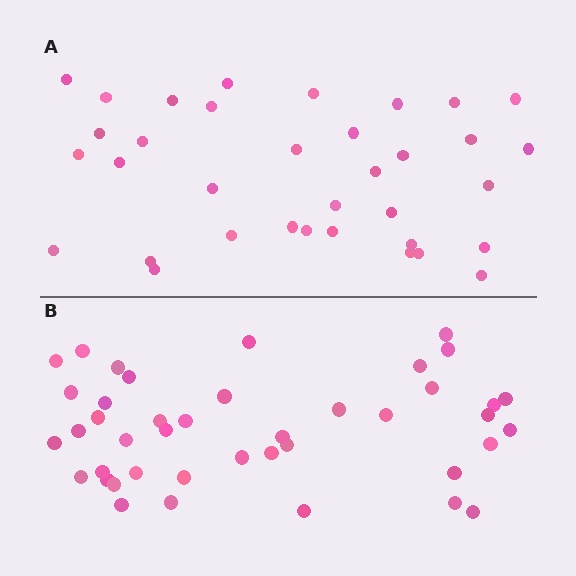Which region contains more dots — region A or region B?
Region B (the bottom region) has more dots.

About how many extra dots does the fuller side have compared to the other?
Region B has roughly 8 or so more dots than region A.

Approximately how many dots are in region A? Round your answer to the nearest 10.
About 40 dots. (The exact count is 35, which rounds to 40.)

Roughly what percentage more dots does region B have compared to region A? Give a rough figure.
About 20% more.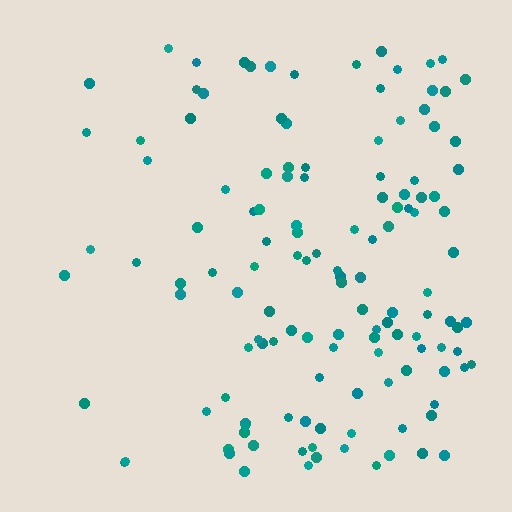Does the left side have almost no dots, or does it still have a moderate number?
Still a moderate number, just noticeably fewer than the right.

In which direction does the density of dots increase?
From left to right, with the right side densest.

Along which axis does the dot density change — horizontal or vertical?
Horizontal.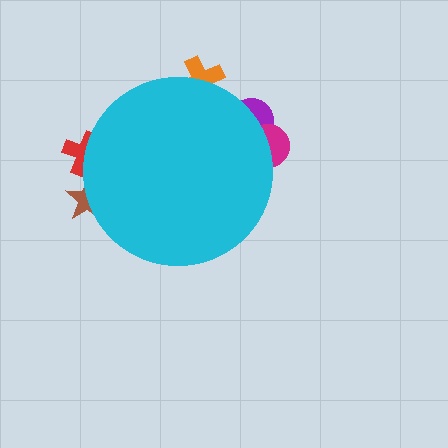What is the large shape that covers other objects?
A cyan circle.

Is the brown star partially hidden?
Yes, the brown star is partially hidden behind the cyan circle.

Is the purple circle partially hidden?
Yes, the purple circle is partially hidden behind the cyan circle.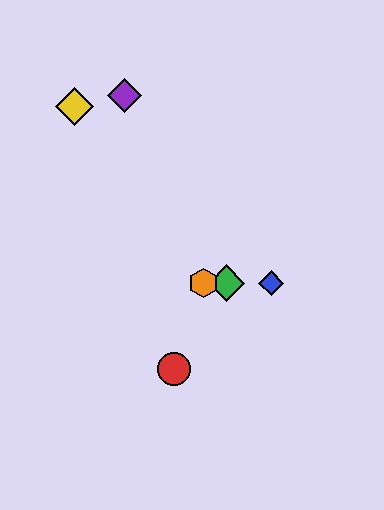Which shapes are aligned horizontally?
The blue diamond, the green diamond, the orange hexagon are aligned horizontally.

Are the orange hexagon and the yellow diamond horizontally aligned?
No, the orange hexagon is at y≈283 and the yellow diamond is at y≈107.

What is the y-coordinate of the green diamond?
The green diamond is at y≈283.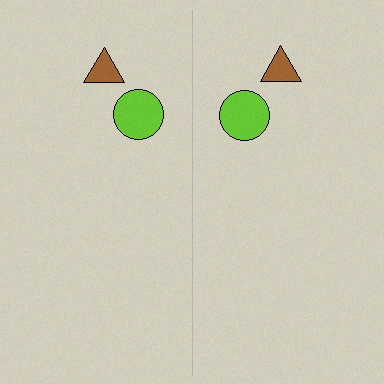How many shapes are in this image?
There are 4 shapes in this image.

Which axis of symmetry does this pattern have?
The pattern has a vertical axis of symmetry running through the center of the image.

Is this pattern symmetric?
Yes, this pattern has bilateral (reflection) symmetry.